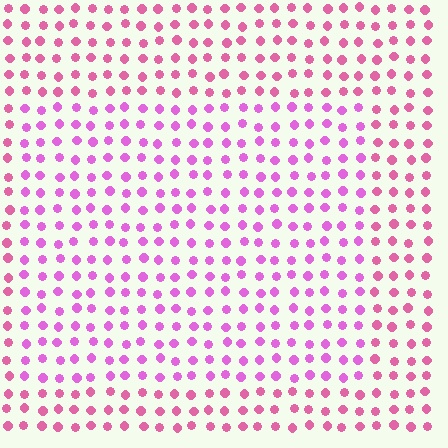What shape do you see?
I see a rectangle.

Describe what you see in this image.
The image is filled with small pink elements in a uniform arrangement. A rectangle-shaped region is visible where the elements are tinted to a slightly different hue, forming a subtle color boundary.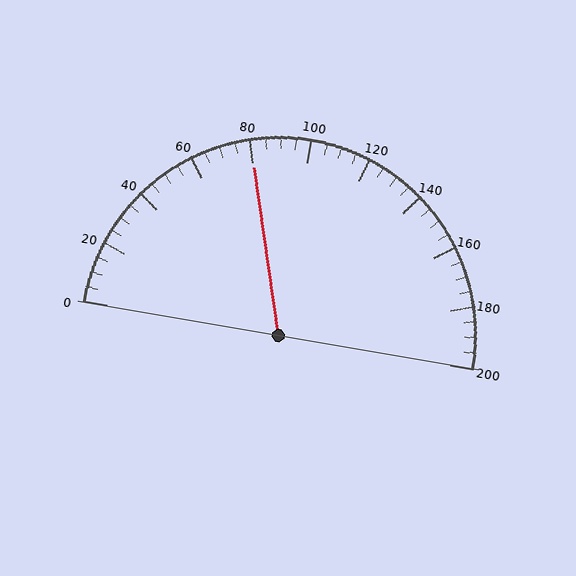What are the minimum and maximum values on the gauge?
The gauge ranges from 0 to 200.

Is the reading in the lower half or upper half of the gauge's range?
The reading is in the lower half of the range (0 to 200).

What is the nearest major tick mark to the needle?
The nearest major tick mark is 80.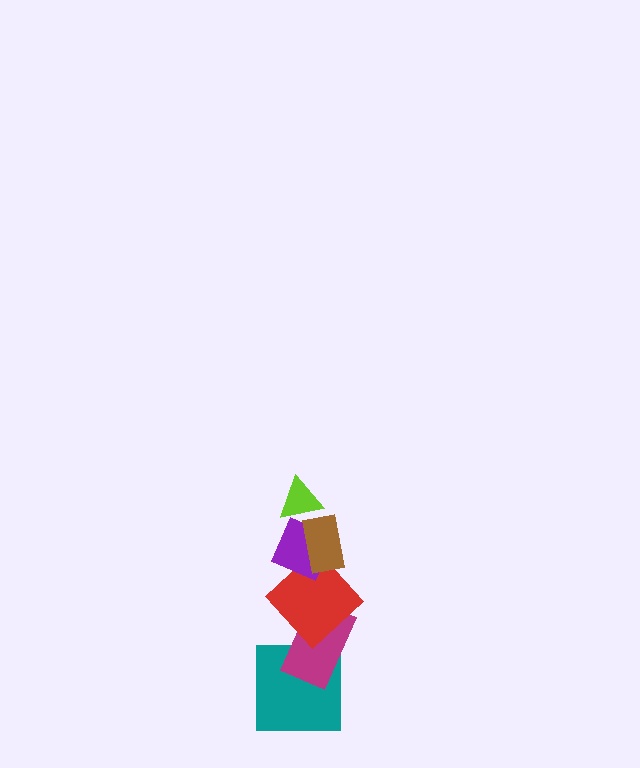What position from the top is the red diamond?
The red diamond is 4th from the top.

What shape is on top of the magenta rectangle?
The red diamond is on top of the magenta rectangle.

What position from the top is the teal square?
The teal square is 6th from the top.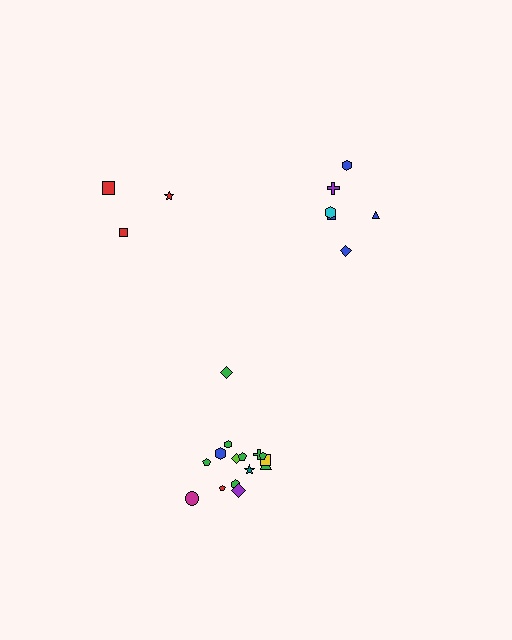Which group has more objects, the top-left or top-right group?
The top-right group.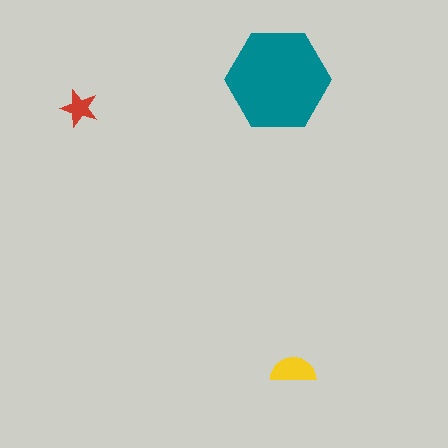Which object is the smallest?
The red star.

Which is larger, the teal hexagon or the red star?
The teal hexagon.